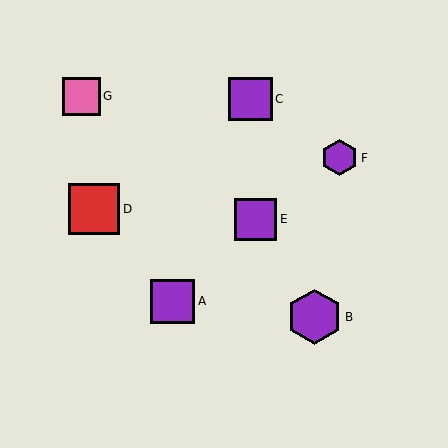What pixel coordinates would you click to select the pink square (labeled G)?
Click at (82, 96) to select the pink square G.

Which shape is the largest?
The purple hexagon (labeled B) is the largest.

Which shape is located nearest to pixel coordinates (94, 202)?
The red square (labeled D) at (94, 209) is nearest to that location.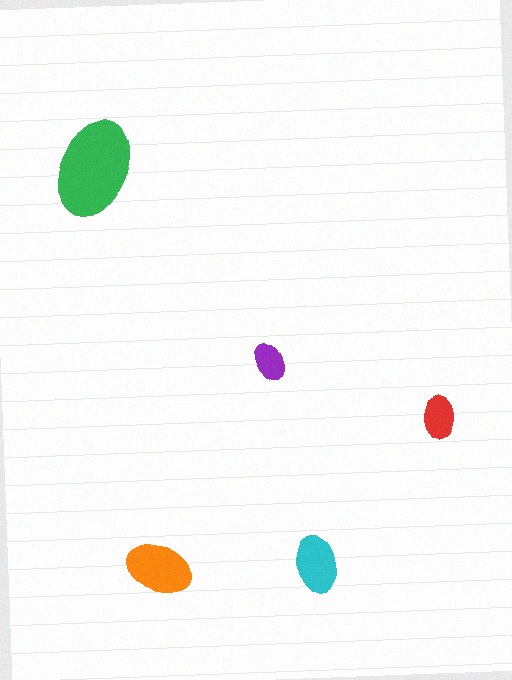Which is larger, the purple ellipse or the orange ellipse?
The orange one.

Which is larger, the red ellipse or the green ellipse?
The green one.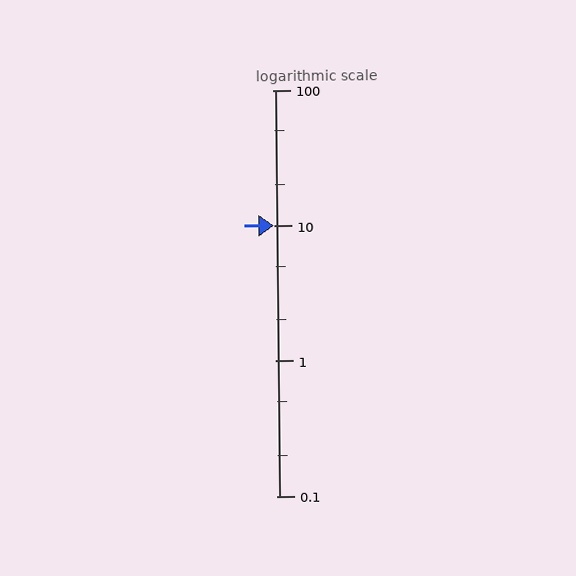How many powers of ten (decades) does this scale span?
The scale spans 3 decades, from 0.1 to 100.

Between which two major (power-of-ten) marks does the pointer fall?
The pointer is between 10 and 100.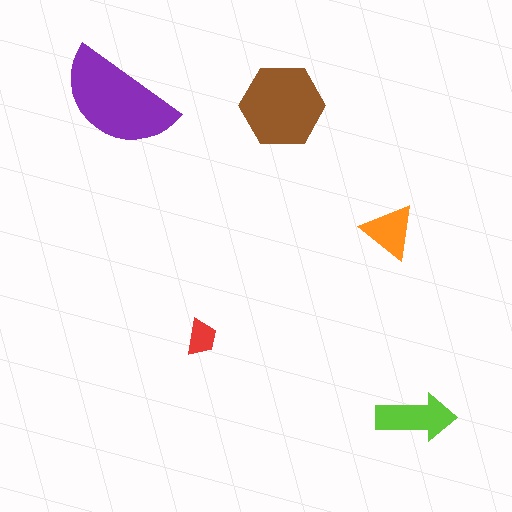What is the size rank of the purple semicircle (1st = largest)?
1st.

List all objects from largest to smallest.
The purple semicircle, the brown hexagon, the lime arrow, the orange triangle, the red trapezoid.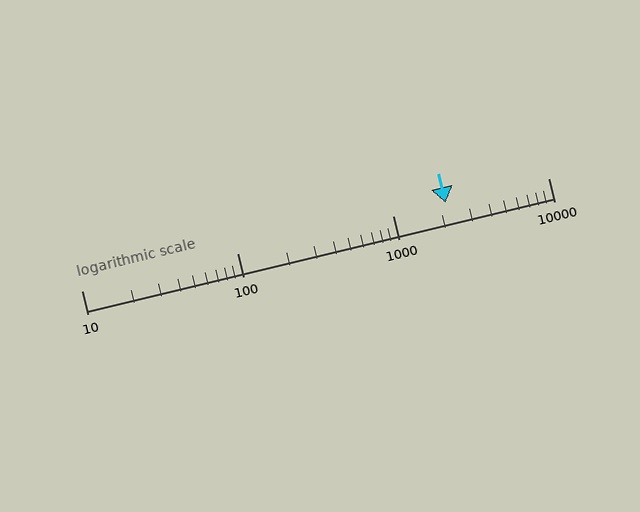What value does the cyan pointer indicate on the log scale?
The pointer indicates approximately 2200.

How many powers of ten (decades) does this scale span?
The scale spans 3 decades, from 10 to 10000.